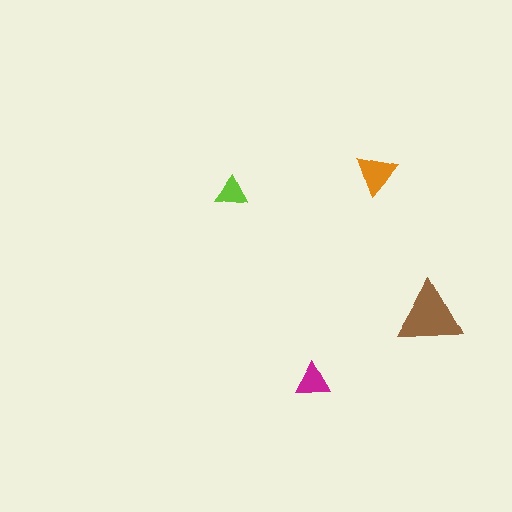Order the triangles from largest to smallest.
the brown one, the orange one, the magenta one, the lime one.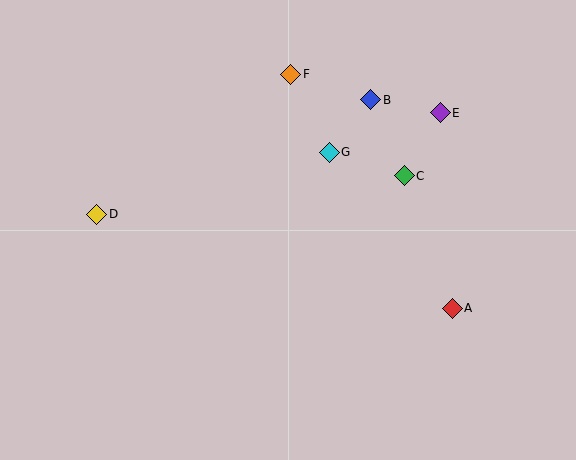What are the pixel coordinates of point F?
Point F is at (291, 74).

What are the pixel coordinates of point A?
Point A is at (452, 308).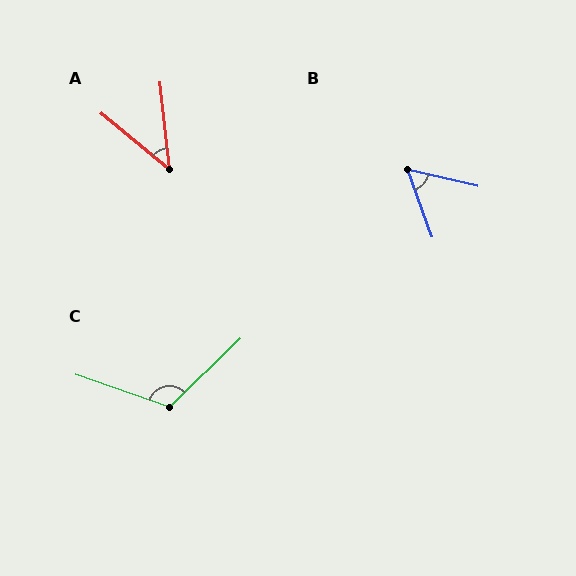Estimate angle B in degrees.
Approximately 57 degrees.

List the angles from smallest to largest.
A (44°), B (57°), C (116°).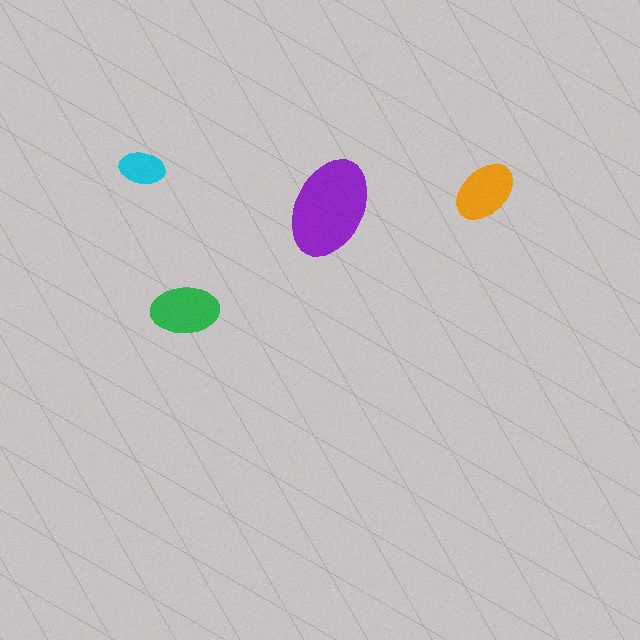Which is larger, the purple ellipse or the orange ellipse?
The purple one.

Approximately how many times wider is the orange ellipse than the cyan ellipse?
About 1.5 times wider.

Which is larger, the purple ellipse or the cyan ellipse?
The purple one.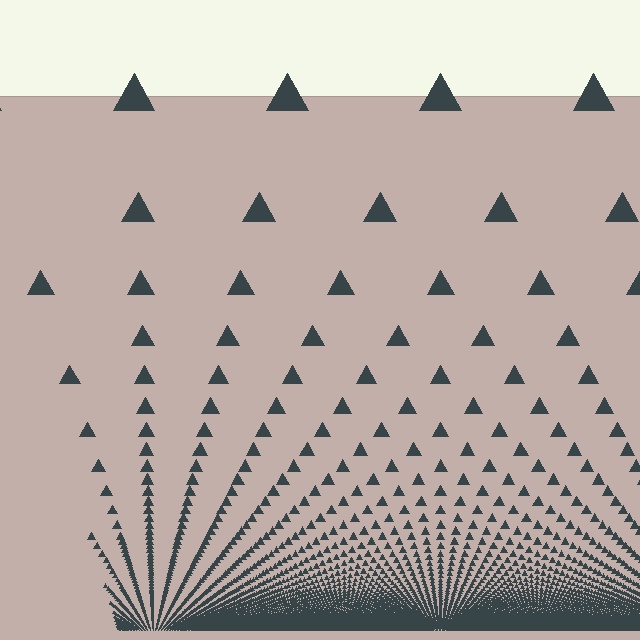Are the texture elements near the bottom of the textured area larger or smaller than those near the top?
Smaller. The gradient is inverted — elements near the bottom are smaller and denser.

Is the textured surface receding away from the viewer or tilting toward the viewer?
The surface appears to tilt toward the viewer. Texture elements get larger and sparser toward the top.